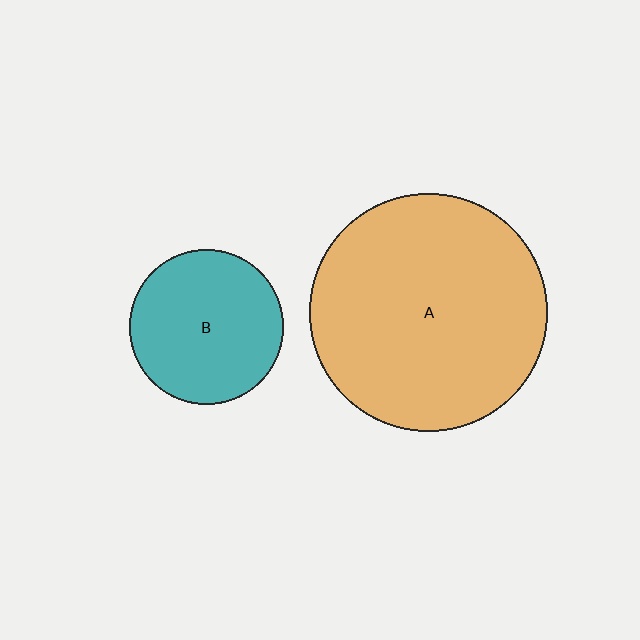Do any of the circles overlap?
No, none of the circles overlap.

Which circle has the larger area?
Circle A (orange).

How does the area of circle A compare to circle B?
Approximately 2.4 times.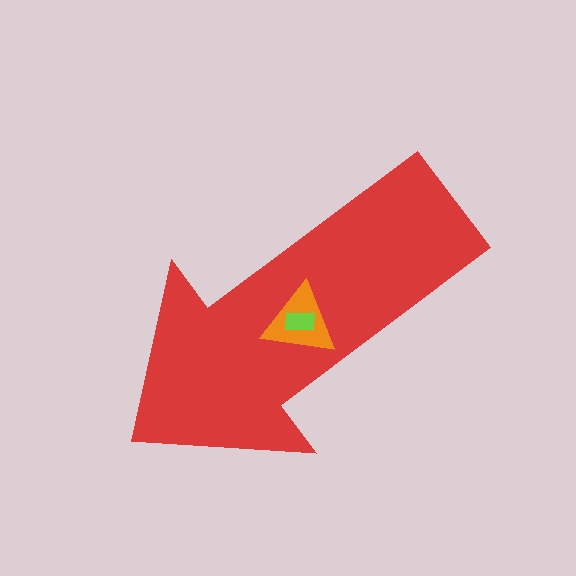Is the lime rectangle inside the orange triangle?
Yes.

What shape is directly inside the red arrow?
The orange triangle.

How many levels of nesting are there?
3.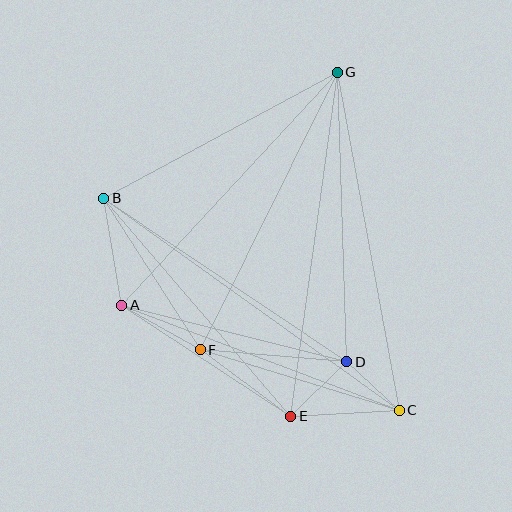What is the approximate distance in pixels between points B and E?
The distance between B and E is approximately 287 pixels.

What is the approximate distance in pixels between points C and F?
The distance between C and F is approximately 208 pixels.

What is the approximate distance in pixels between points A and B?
The distance between A and B is approximately 109 pixels.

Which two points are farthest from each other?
Points B and C are farthest from each other.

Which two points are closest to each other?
Points C and D are closest to each other.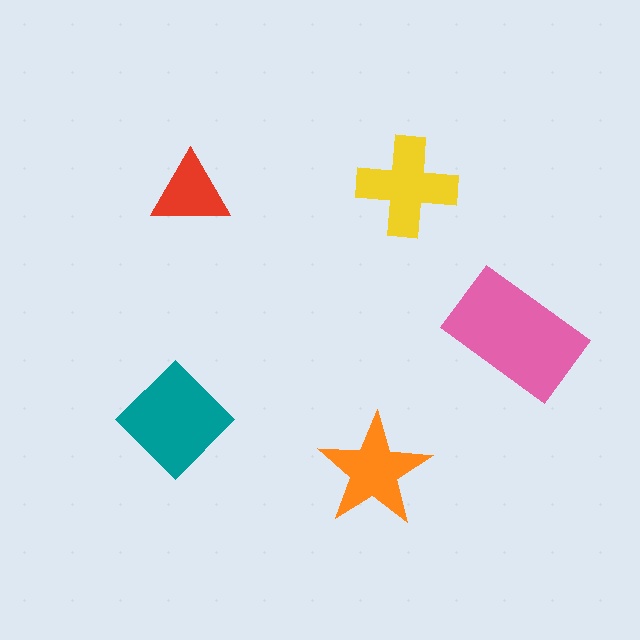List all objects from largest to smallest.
The pink rectangle, the teal diamond, the yellow cross, the orange star, the red triangle.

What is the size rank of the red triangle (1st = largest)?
5th.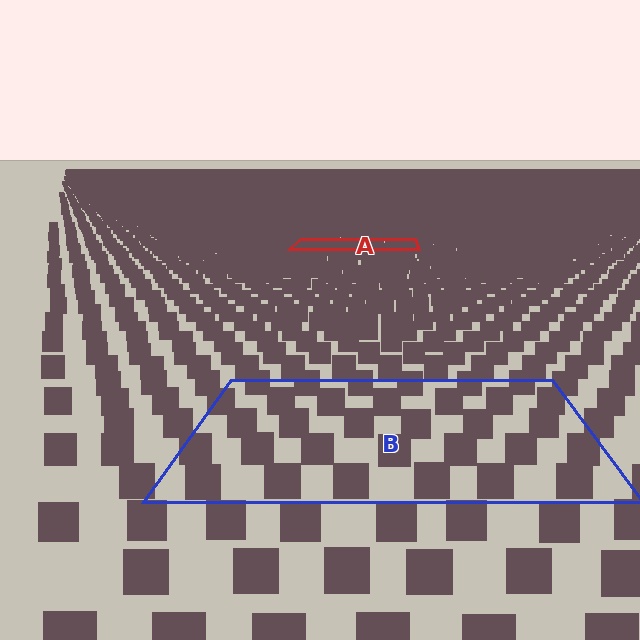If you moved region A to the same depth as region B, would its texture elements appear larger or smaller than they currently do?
They would appear larger. At a closer depth, the same texture elements are projected at a bigger on-screen size.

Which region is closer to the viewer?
Region B is closer. The texture elements there are larger and more spread out.